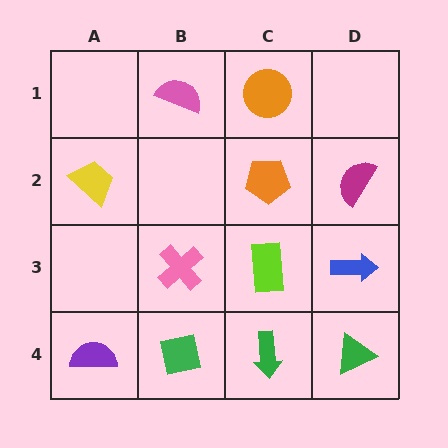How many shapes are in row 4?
4 shapes.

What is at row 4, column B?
A green square.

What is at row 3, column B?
A pink cross.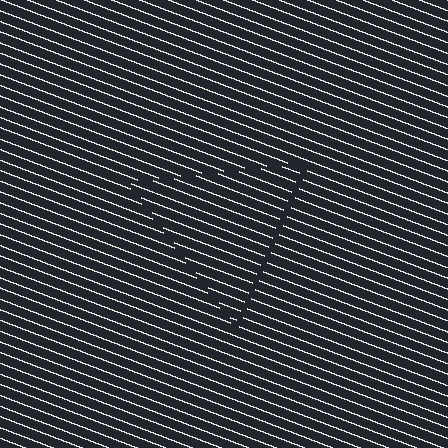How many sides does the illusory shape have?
3 sides — the line-ends trace a triangle.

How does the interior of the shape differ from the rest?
The interior of the shape contains the same grating, shifted by half a period — the contour is defined by the phase discontinuity where line-ends from the inner and outer gratings abut.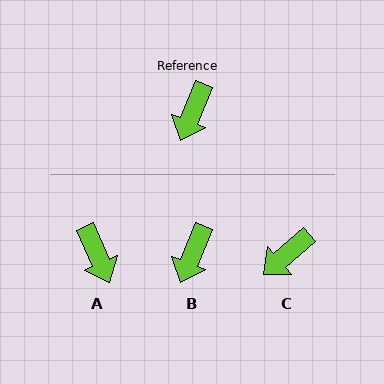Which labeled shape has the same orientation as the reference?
B.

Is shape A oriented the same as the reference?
No, it is off by about 46 degrees.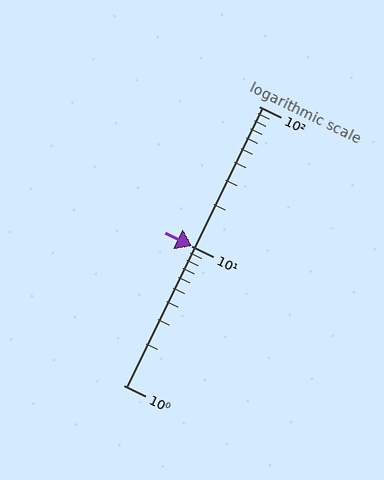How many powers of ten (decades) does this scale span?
The scale spans 2 decades, from 1 to 100.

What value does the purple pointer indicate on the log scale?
The pointer indicates approximately 10.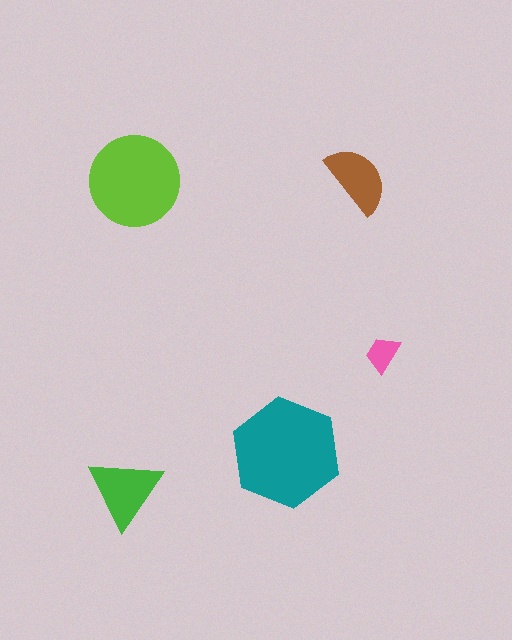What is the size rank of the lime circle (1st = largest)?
2nd.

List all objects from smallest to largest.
The pink trapezoid, the brown semicircle, the green triangle, the lime circle, the teal hexagon.